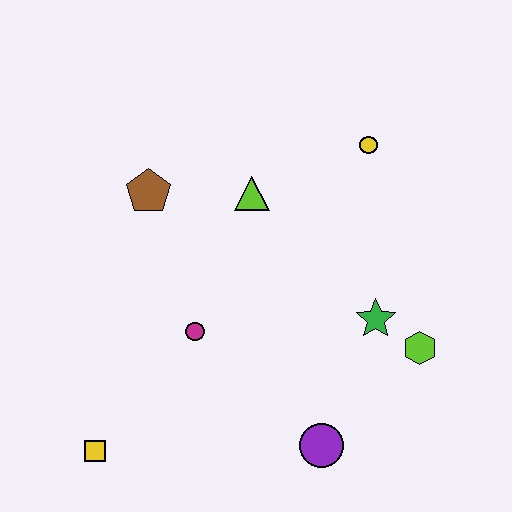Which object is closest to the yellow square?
The magenta circle is closest to the yellow square.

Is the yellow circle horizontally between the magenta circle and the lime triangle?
No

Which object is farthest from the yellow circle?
The yellow square is farthest from the yellow circle.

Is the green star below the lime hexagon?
No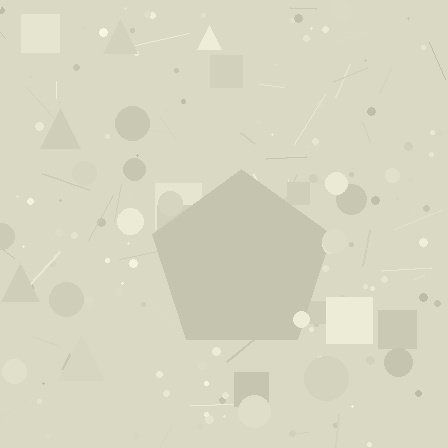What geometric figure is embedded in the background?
A pentagon is embedded in the background.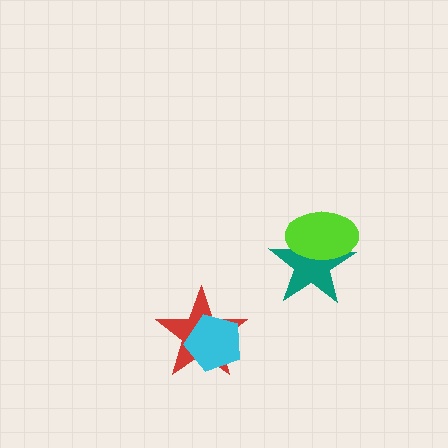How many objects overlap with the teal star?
1 object overlaps with the teal star.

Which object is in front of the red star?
The cyan pentagon is in front of the red star.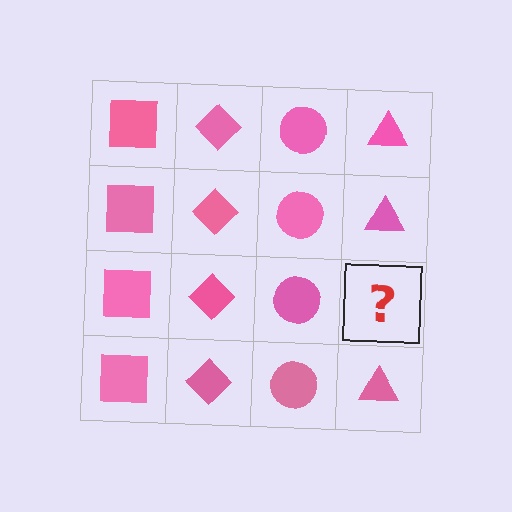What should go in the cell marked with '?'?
The missing cell should contain a pink triangle.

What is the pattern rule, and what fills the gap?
The rule is that each column has a consistent shape. The gap should be filled with a pink triangle.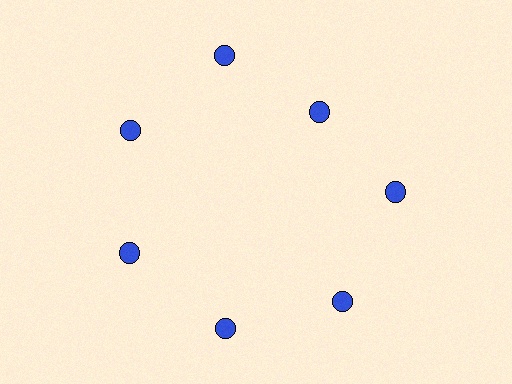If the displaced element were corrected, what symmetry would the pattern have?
It would have 7-fold rotational symmetry — the pattern would map onto itself every 51 degrees.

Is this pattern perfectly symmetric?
No. The 7 blue circles are arranged in a ring, but one element near the 1 o'clock position is pulled inward toward the center, breaking the 7-fold rotational symmetry.